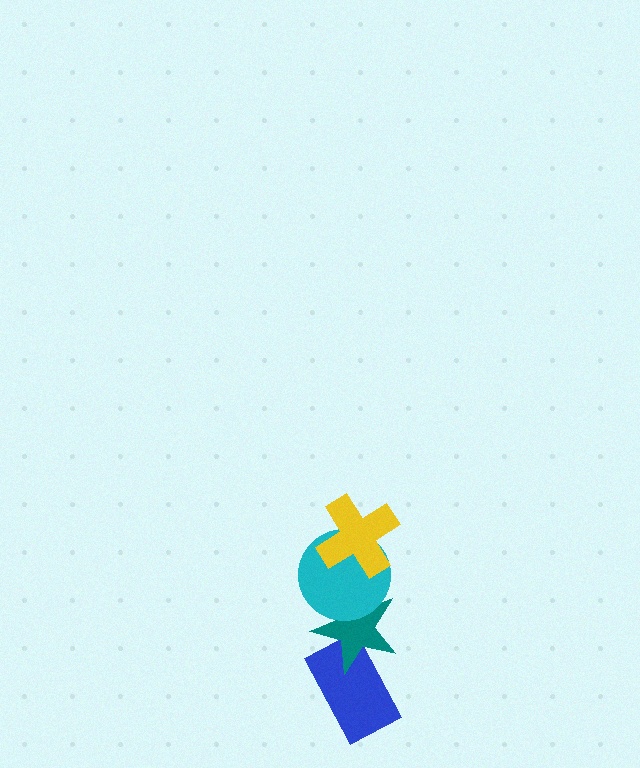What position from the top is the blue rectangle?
The blue rectangle is 4th from the top.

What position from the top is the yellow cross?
The yellow cross is 1st from the top.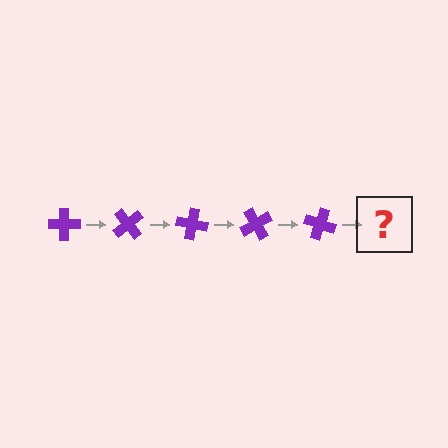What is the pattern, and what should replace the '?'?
The pattern is that the cross rotates 50 degrees each step. The '?' should be a purple cross rotated 250 degrees.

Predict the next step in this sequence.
The next step is a purple cross rotated 250 degrees.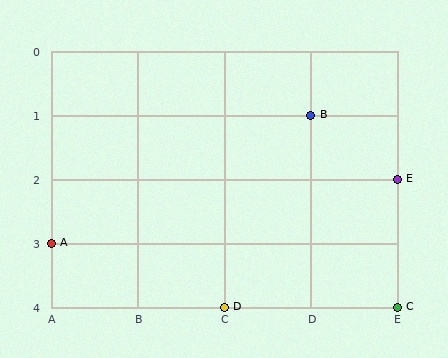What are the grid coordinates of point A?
Point A is at grid coordinates (A, 3).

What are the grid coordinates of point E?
Point E is at grid coordinates (E, 2).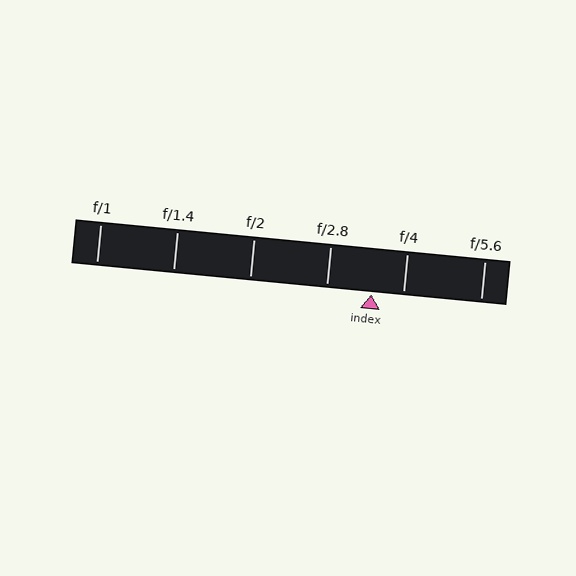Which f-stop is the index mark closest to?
The index mark is closest to f/4.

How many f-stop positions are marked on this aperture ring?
There are 6 f-stop positions marked.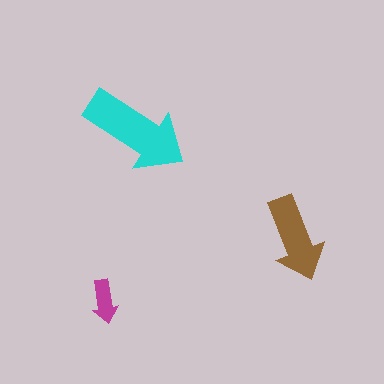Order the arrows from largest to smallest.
the cyan one, the brown one, the magenta one.